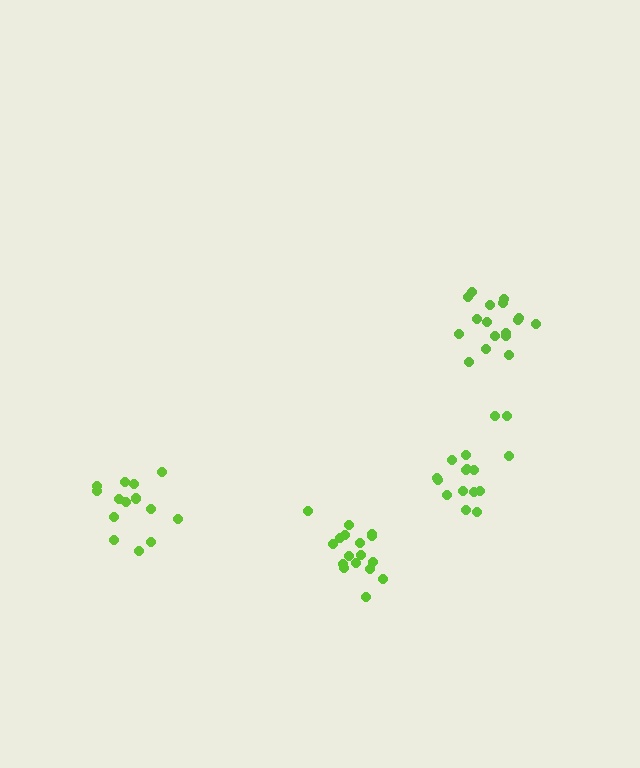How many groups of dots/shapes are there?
There are 4 groups.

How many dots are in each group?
Group 1: 17 dots, Group 2: 15 dots, Group 3: 17 dots, Group 4: 16 dots (65 total).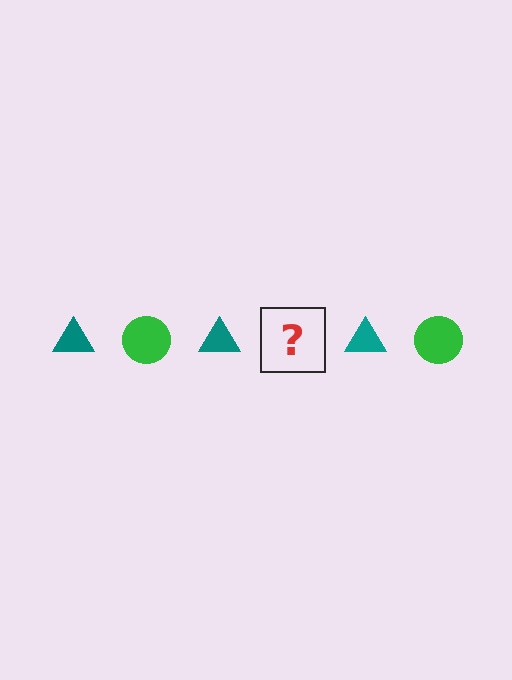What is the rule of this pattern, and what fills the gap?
The rule is that the pattern alternates between teal triangle and green circle. The gap should be filled with a green circle.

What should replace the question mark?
The question mark should be replaced with a green circle.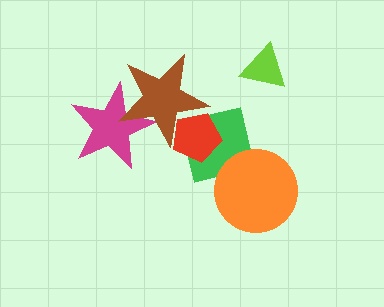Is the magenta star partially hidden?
Yes, it is partially covered by another shape.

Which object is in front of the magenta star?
The brown star is in front of the magenta star.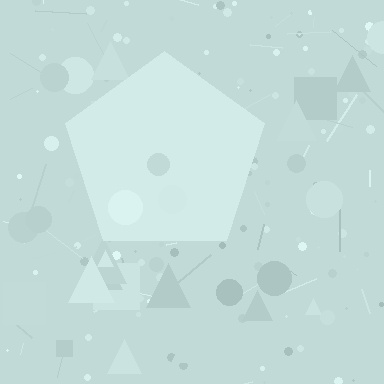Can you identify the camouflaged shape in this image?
The camouflaged shape is a pentagon.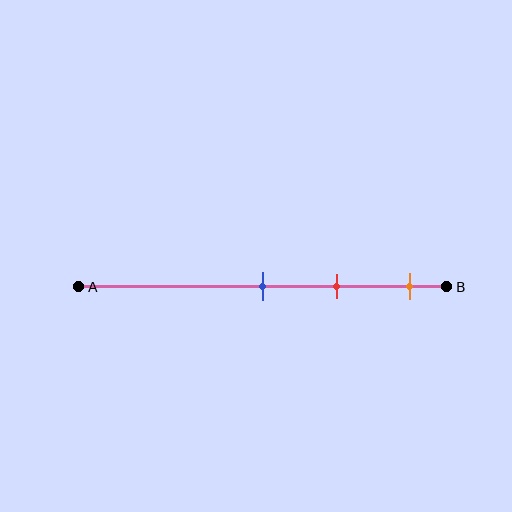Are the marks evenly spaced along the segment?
Yes, the marks are approximately evenly spaced.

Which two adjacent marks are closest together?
The blue and red marks are the closest adjacent pair.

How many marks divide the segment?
There are 3 marks dividing the segment.